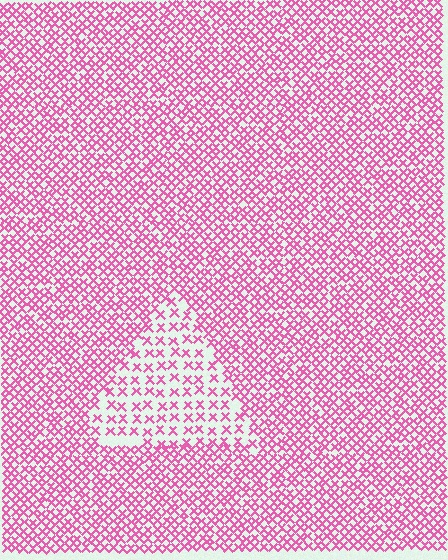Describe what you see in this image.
The image contains small pink elements arranged at two different densities. A triangle-shaped region is visible where the elements are less densely packed than the surrounding area.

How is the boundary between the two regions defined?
The boundary is defined by a change in element density (approximately 2.1x ratio). All elements are the same color, size, and shape.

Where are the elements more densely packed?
The elements are more densely packed outside the triangle boundary.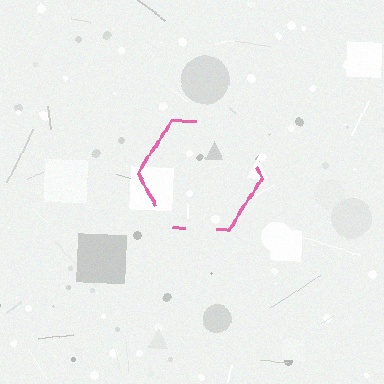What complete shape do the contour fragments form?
The contour fragments form a hexagon.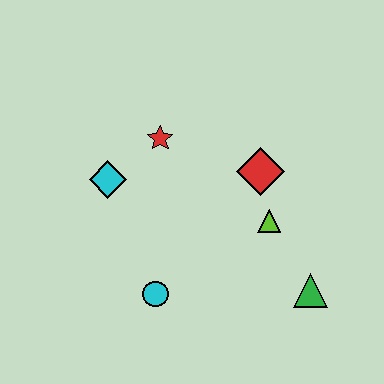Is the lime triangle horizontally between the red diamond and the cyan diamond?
No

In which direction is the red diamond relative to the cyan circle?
The red diamond is above the cyan circle.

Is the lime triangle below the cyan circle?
No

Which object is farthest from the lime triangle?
The cyan diamond is farthest from the lime triangle.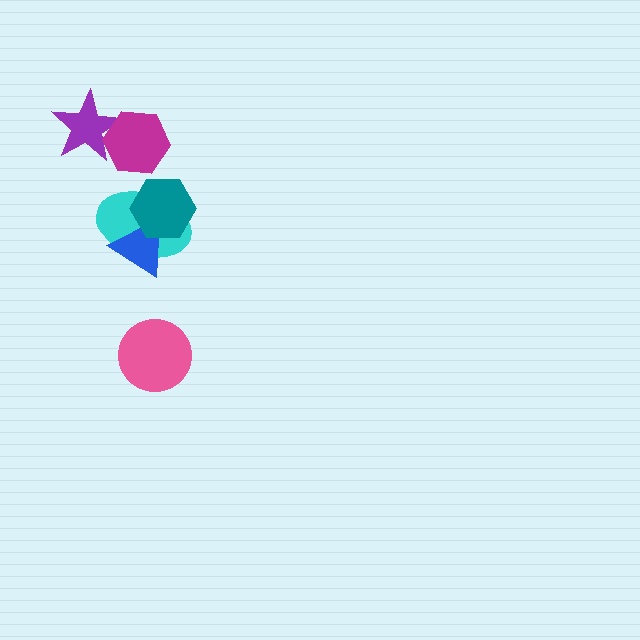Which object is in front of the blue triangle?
The teal hexagon is in front of the blue triangle.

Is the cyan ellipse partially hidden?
Yes, it is partially covered by another shape.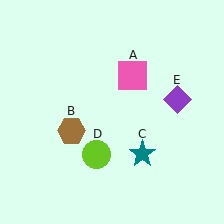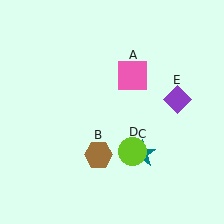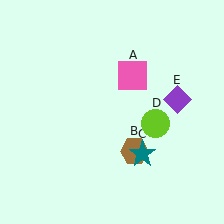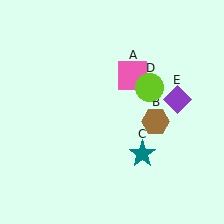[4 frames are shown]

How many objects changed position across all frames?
2 objects changed position: brown hexagon (object B), lime circle (object D).